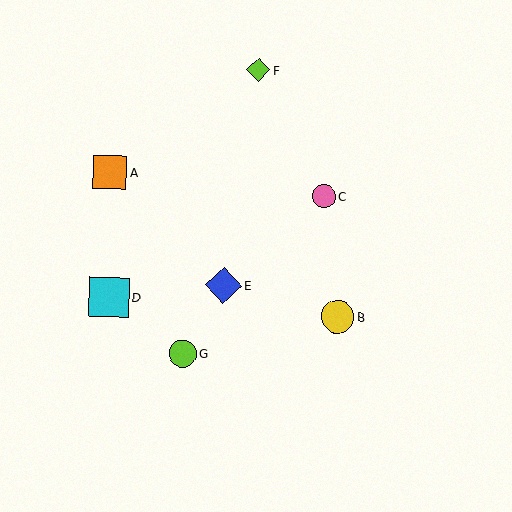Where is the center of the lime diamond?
The center of the lime diamond is at (259, 70).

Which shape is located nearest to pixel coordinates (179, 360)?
The lime circle (labeled G) at (183, 353) is nearest to that location.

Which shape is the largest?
The cyan square (labeled D) is the largest.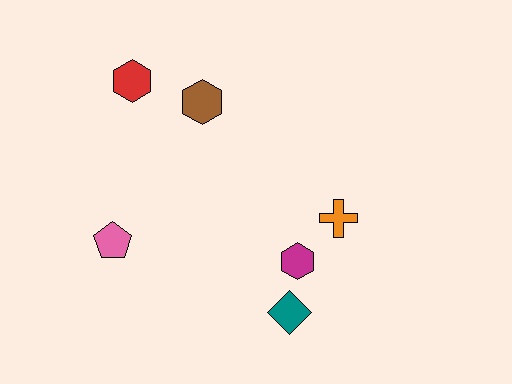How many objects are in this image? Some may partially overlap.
There are 6 objects.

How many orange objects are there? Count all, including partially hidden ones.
There is 1 orange object.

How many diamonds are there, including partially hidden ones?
There is 1 diamond.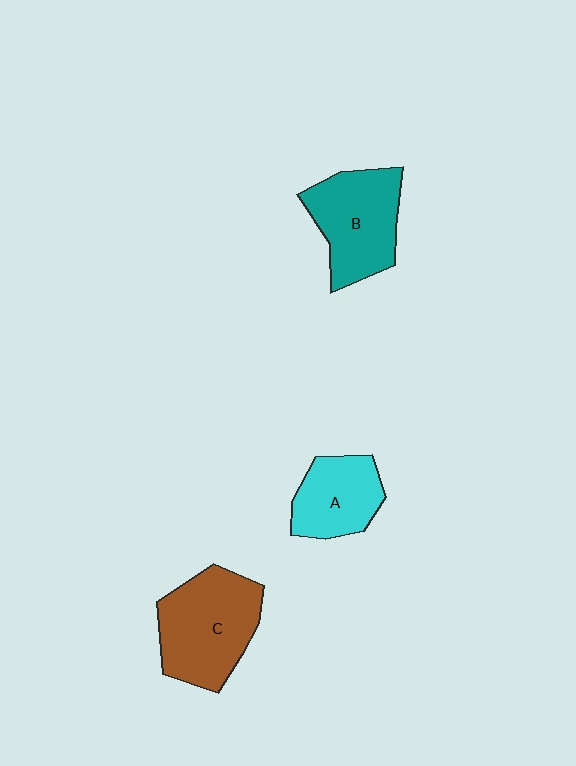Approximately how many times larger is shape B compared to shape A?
Approximately 1.4 times.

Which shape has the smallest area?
Shape A (cyan).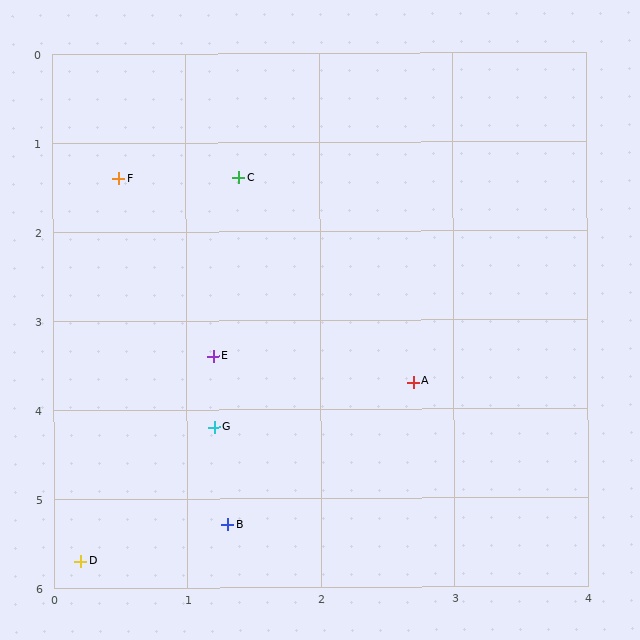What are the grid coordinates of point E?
Point E is at approximately (1.2, 3.4).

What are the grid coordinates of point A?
Point A is at approximately (2.7, 3.7).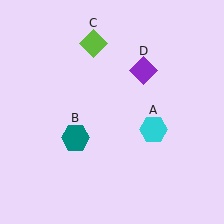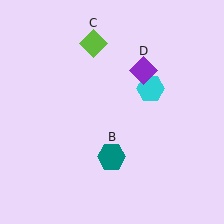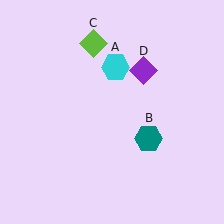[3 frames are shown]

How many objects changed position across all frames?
2 objects changed position: cyan hexagon (object A), teal hexagon (object B).